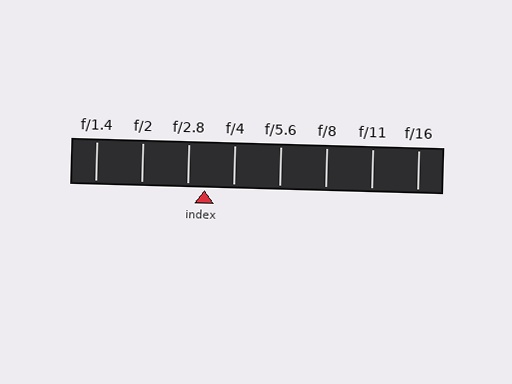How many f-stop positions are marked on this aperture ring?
There are 8 f-stop positions marked.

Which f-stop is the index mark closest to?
The index mark is closest to f/2.8.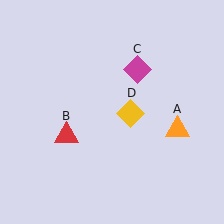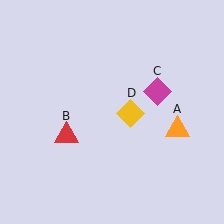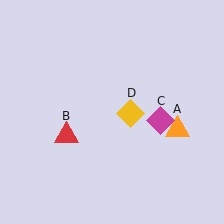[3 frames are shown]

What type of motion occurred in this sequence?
The magenta diamond (object C) rotated clockwise around the center of the scene.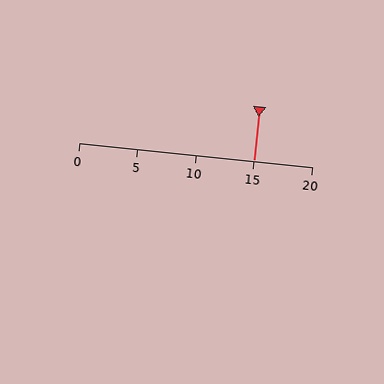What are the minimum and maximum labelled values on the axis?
The axis runs from 0 to 20.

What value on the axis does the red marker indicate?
The marker indicates approximately 15.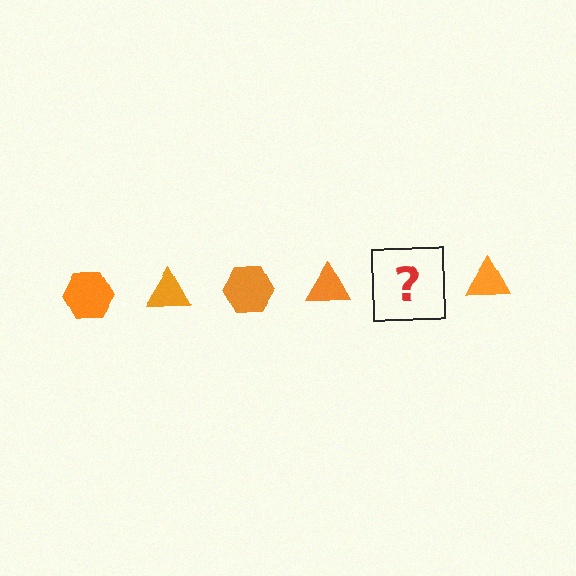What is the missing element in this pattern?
The missing element is an orange hexagon.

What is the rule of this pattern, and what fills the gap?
The rule is that the pattern cycles through hexagon, triangle shapes in orange. The gap should be filled with an orange hexagon.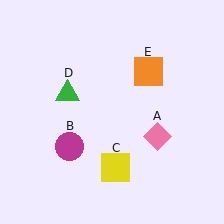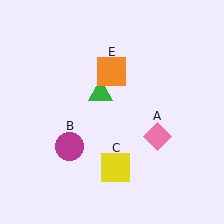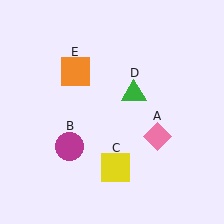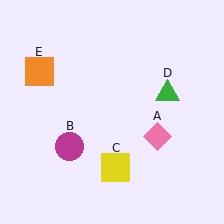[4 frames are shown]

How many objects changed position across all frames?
2 objects changed position: green triangle (object D), orange square (object E).